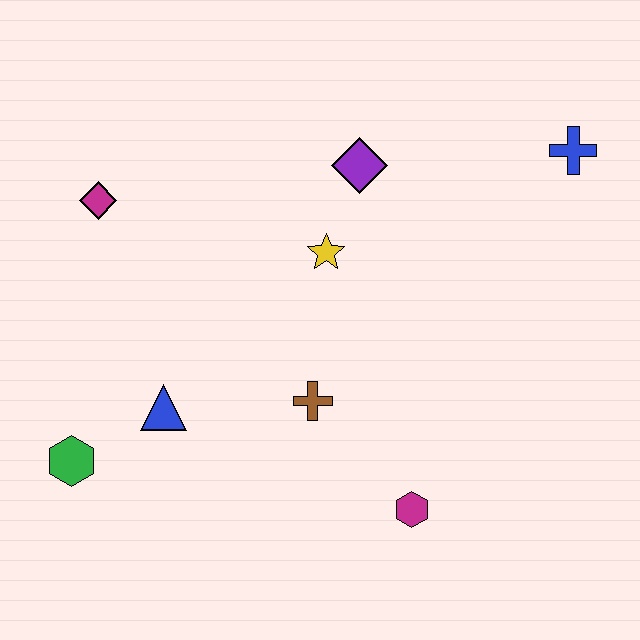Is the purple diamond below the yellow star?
No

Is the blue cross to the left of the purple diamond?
No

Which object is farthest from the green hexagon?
The blue cross is farthest from the green hexagon.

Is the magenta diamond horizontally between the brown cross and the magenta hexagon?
No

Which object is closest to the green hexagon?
The blue triangle is closest to the green hexagon.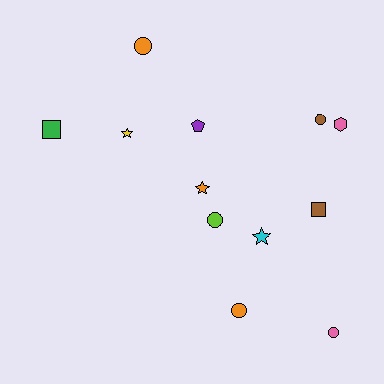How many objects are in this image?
There are 12 objects.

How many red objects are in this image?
There are no red objects.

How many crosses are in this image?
There are no crosses.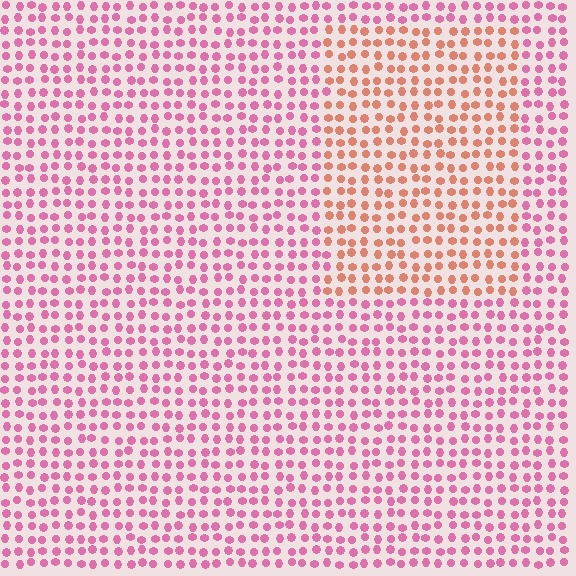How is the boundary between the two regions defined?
The boundary is defined purely by a slight shift in hue (about 43 degrees). Spacing, size, and orientation are identical on both sides.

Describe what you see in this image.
The image is filled with small pink elements in a uniform arrangement. A rectangle-shaped region is visible where the elements are tinted to a slightly different hue, forming a subtle color boundary.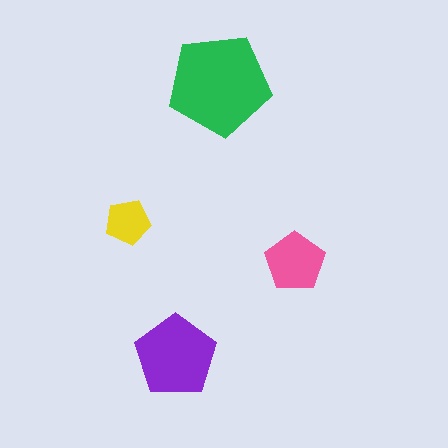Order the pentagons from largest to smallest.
the green one, the purple one, the pink one, the yellow one.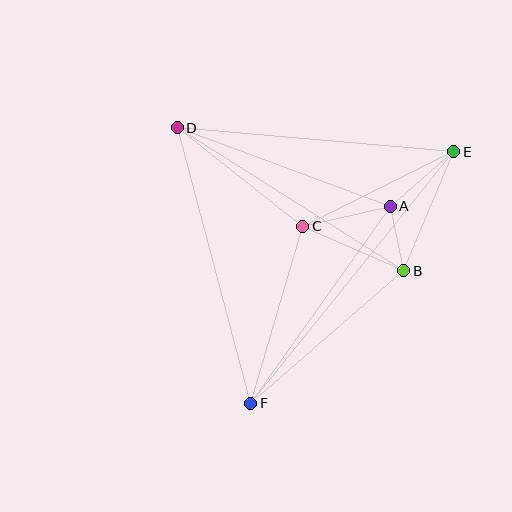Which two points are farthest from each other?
Points E and F are farthest from each other.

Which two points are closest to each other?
Points A and B are closest to each other.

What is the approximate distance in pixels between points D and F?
The distance between D and F is approximately 285 pixels.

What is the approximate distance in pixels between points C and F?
The distance between C and F is approximately 184 pixels.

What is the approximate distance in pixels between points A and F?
The distance between A and F is approximately 241 pixels.